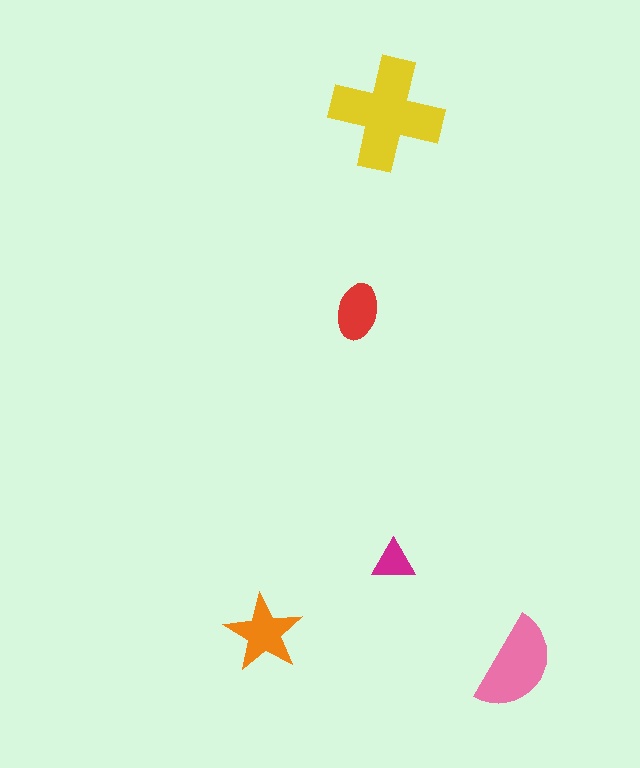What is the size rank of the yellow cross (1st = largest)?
1st.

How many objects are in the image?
There are 5 objects in the image.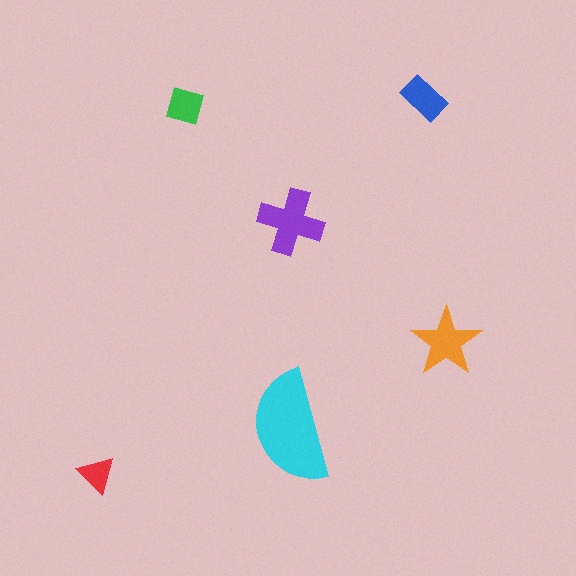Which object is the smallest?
The red triangle.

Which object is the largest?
The cyan semicircle.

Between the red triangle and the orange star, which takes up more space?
The orange star.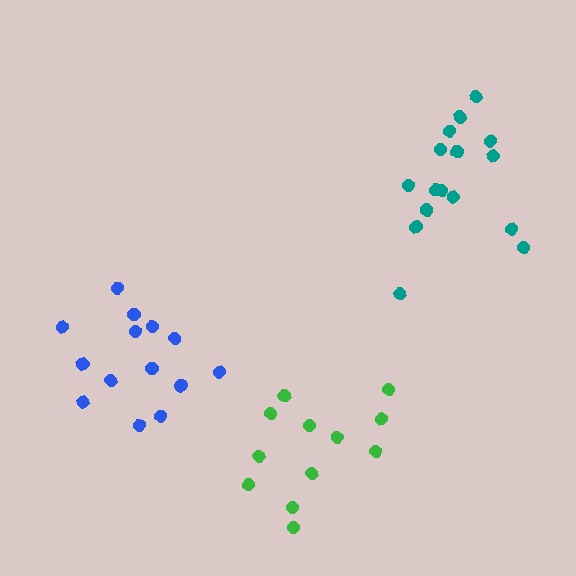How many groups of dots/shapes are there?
There are 3 groups.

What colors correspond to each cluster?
The clusters are colored: blue, teal, green.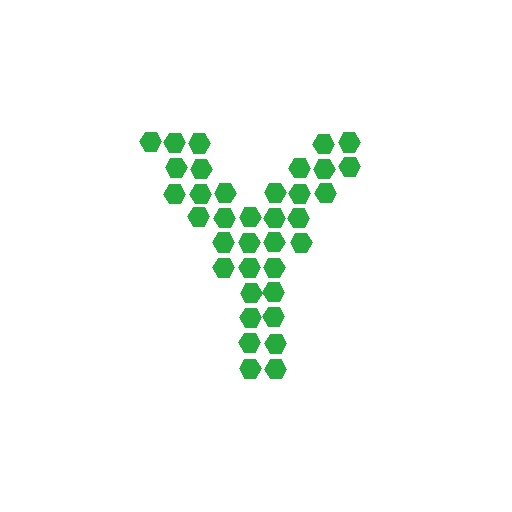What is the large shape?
The large shape is the letter Y.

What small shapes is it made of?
It is made of small hexagons.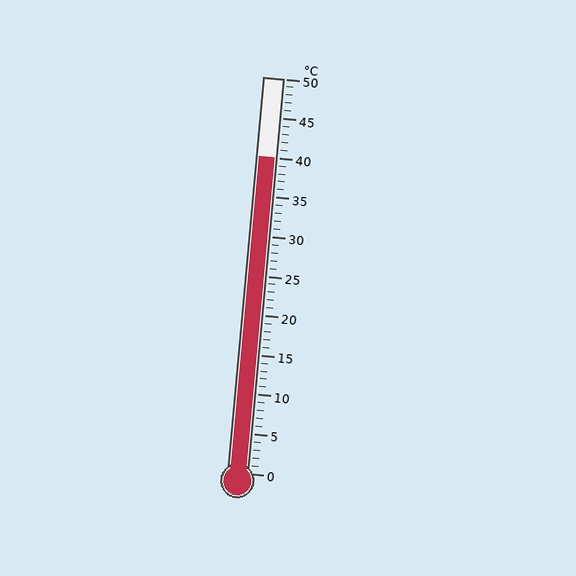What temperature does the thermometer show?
The thermometer shows approximately 40°C.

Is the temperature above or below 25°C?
The temperature is above 25°C.